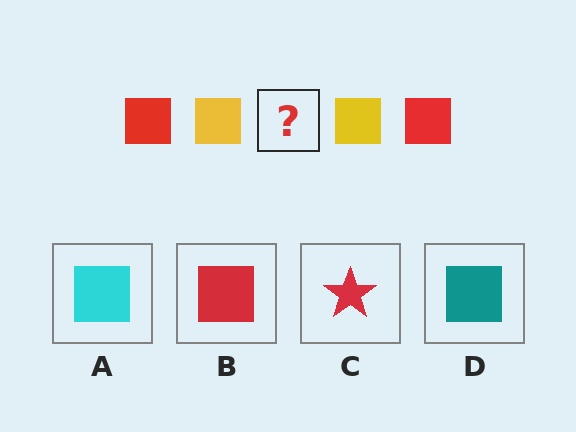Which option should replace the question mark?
Option B.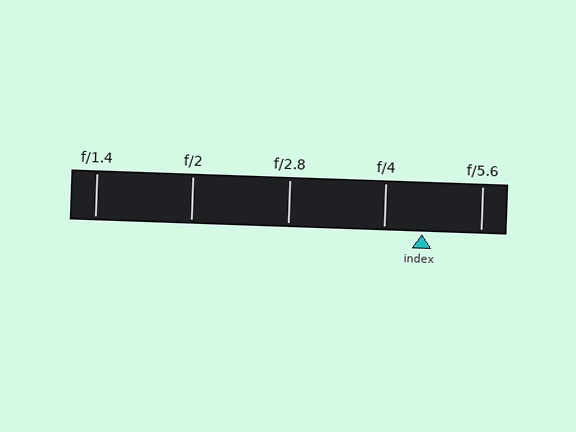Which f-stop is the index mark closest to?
The index mark is closest to f/4.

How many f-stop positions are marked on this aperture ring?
There are 5 f-stop positions marked.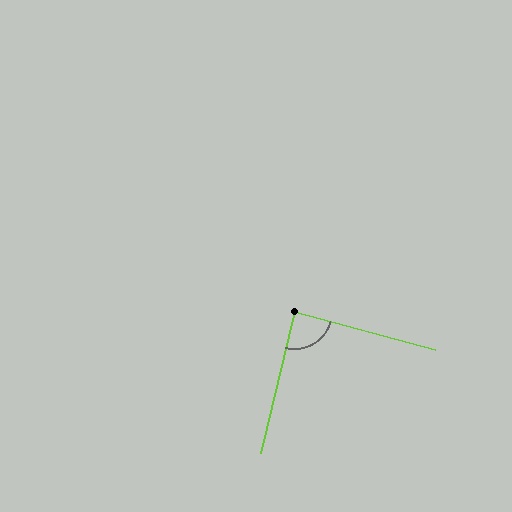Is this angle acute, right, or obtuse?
It is approximately a right angle.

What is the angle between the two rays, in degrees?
Approximately 88 degrees.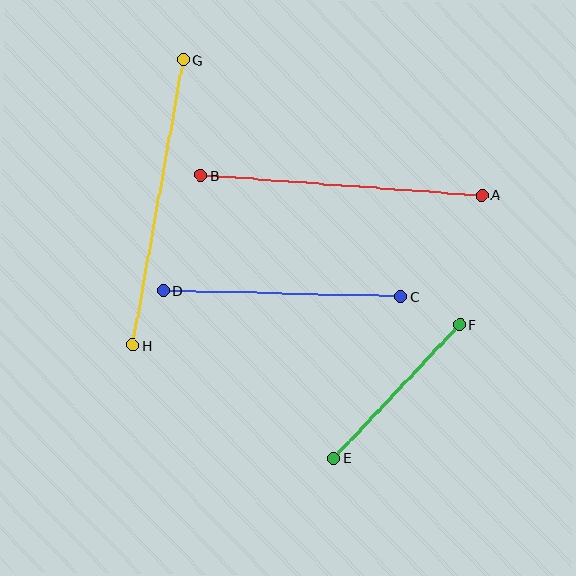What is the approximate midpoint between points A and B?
The midpoint is at approximately (341, 185) pixels.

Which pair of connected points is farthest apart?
Points G and H are farthest apart.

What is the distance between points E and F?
The distance is approximately 183 pixels.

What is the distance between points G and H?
The distance is approximately 290 pixels.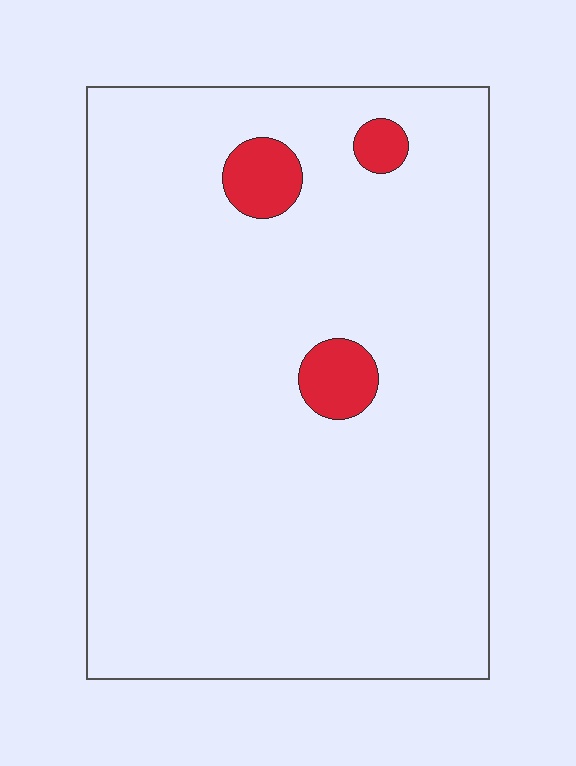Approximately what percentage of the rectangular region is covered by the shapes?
Approximately 5%.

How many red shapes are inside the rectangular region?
3.